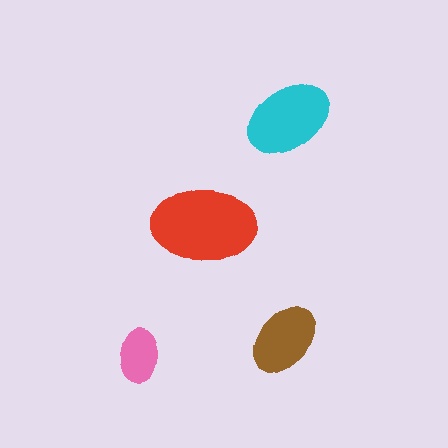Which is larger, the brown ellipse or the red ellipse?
The red one.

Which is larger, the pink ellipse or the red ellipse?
The red one.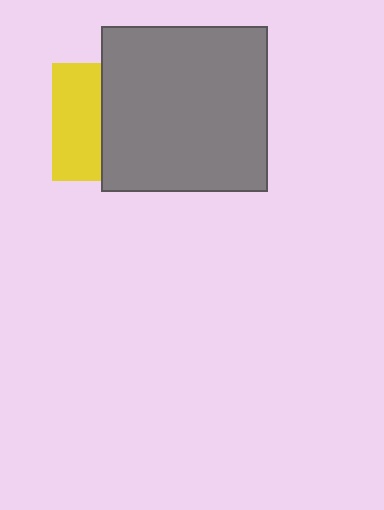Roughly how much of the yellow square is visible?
A small part of it is visible (roughly 42%).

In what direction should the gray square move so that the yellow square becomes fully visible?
The gray square should move right. That is the shortest direction to clear the overlap and leave the yellow square fully visible.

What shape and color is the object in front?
The object in front is a gray square.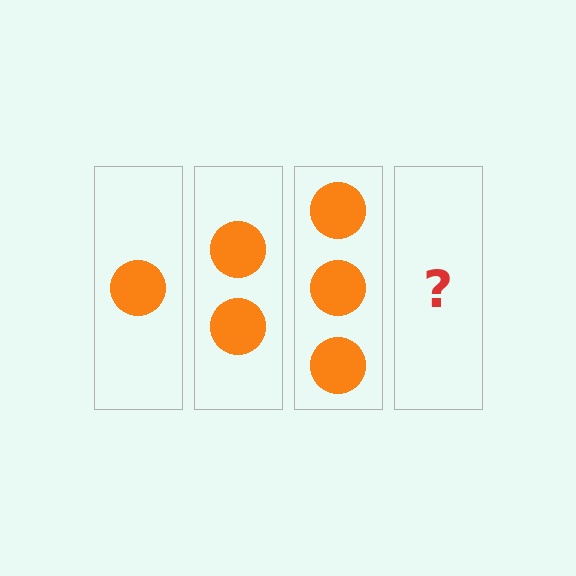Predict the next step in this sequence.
The next step is 4 circles.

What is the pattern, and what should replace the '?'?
The pattern is that each step adds one more circle. The '?' should be 4 circles.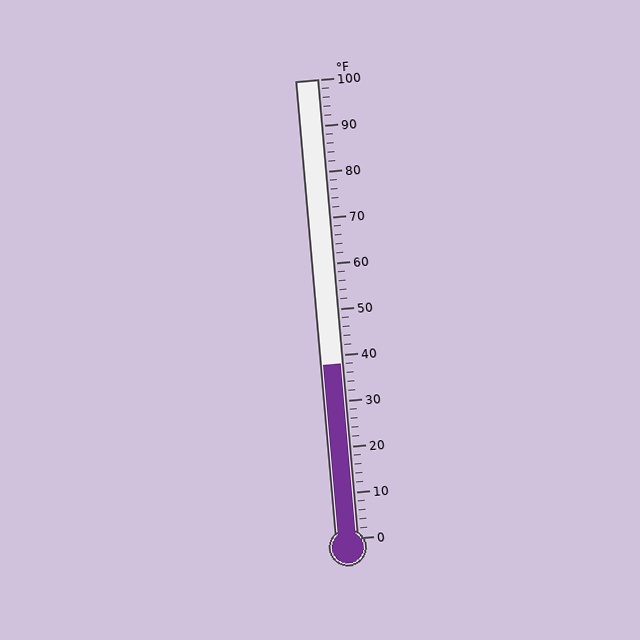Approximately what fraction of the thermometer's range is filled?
The thermometer is filled to approximately 40% of its range.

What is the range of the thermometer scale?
The thermometer scale ranges from 0°F to 100°F.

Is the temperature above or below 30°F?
The temperature is above 30°F.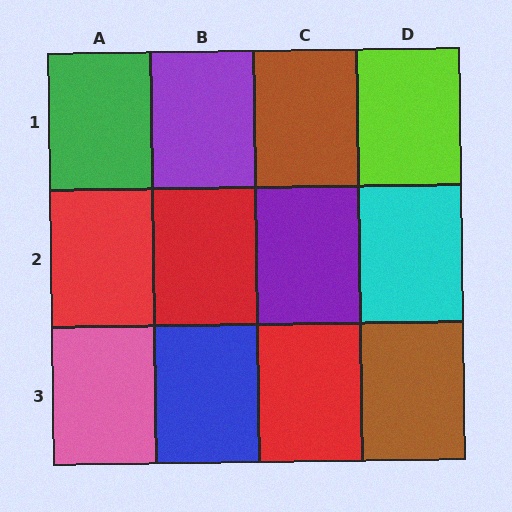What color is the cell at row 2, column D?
Cyan.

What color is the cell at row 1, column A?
Green.